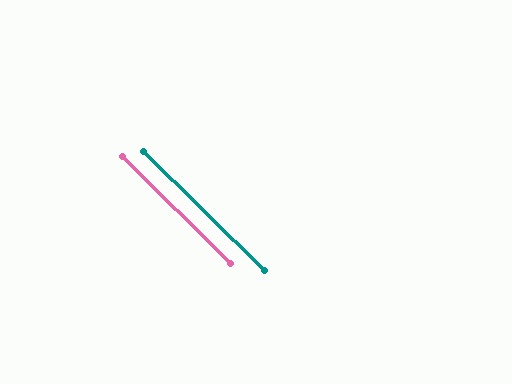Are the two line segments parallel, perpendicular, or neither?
Parallel — their directions differ by only 0.1°.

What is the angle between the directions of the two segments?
Approximately 0 degrees.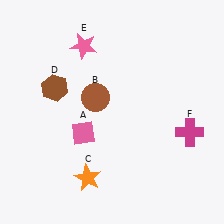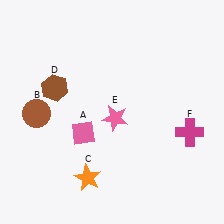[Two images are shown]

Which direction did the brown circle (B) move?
The brown circle (B) moved left.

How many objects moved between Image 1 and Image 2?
2 objects moved between the two images.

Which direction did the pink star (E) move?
The pink star (E) moved down.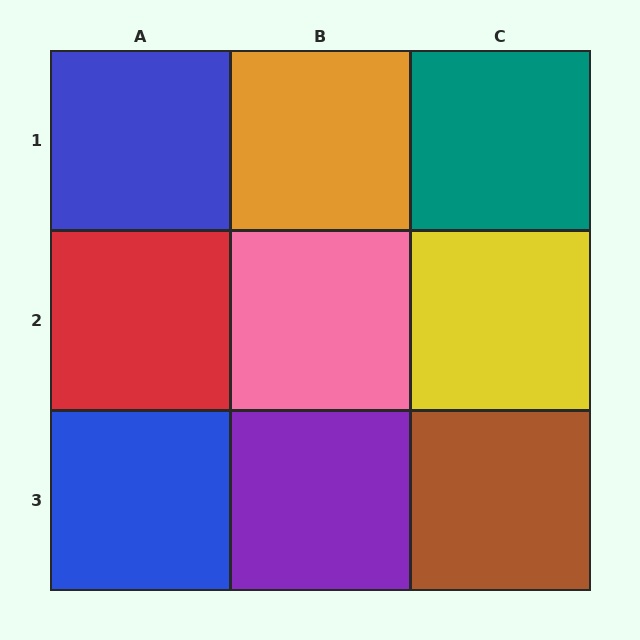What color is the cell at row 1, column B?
Orange.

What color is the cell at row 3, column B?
Purple.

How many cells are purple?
1 cell is purple.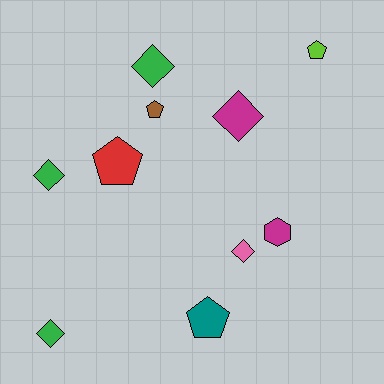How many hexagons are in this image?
There is 1 hexagon.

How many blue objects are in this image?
There are no blue objects.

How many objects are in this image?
There are 10 objects.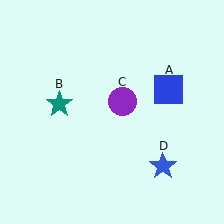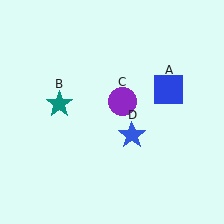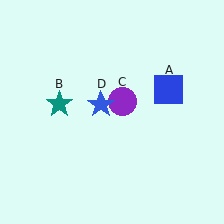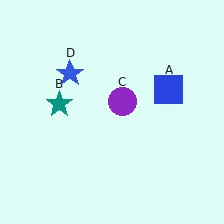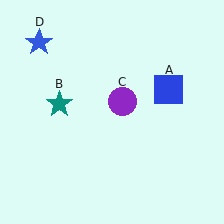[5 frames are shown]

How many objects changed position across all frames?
1 object changed position: blue star (object D).